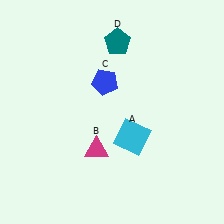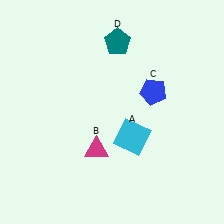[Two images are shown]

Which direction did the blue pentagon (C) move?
The blue pentagon (C) moved right.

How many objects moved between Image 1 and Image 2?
1 object moved between the two images.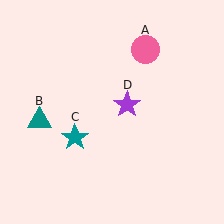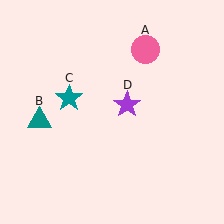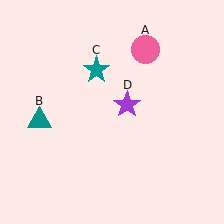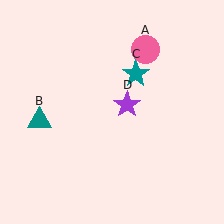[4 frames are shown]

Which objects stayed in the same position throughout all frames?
Pink circle (object A) and teal triangle (object B) and purple star (object D) remained stationary.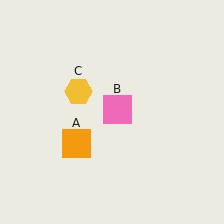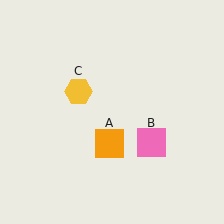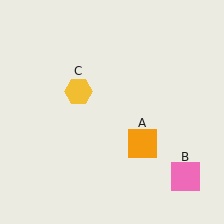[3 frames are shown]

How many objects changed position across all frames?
2 objects changed position: orange square (object A), pink square (object B).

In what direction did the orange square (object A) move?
The orange square (object A) moved right.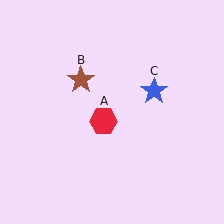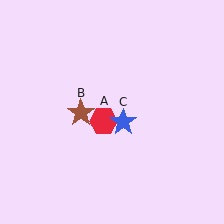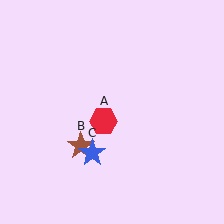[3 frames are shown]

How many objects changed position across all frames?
2 objects changed position: brown star (object B), blue star (object C).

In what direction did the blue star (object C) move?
The blue star (object C) moved down and to the left.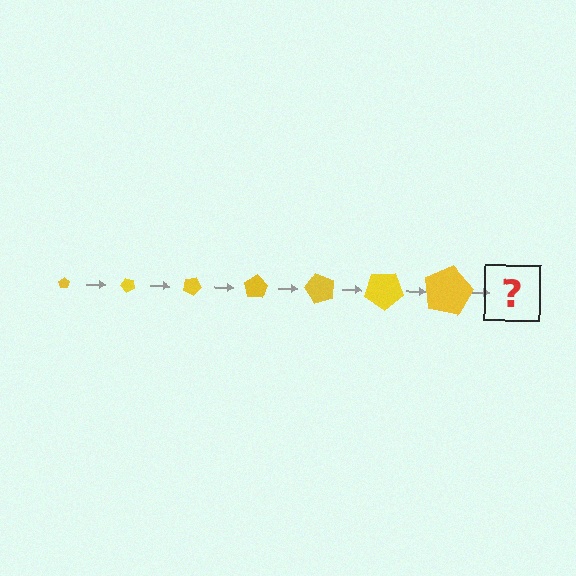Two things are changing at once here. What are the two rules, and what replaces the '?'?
The two rules are that the pentagon grows larger each step and it rotates 50 degrees each step. The '?' should be a pentagon, larger than the previous one and rotated 350 degrees from the start.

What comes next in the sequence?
The next element should be a pentagon, larger than the previous one and rotated 350 degrees from the start.